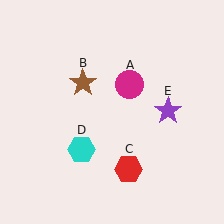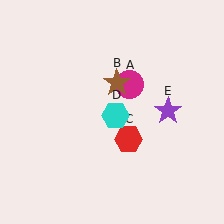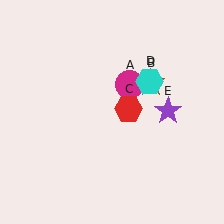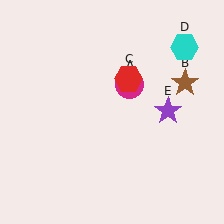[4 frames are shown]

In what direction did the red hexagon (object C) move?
The red hexagon (object C) moved up.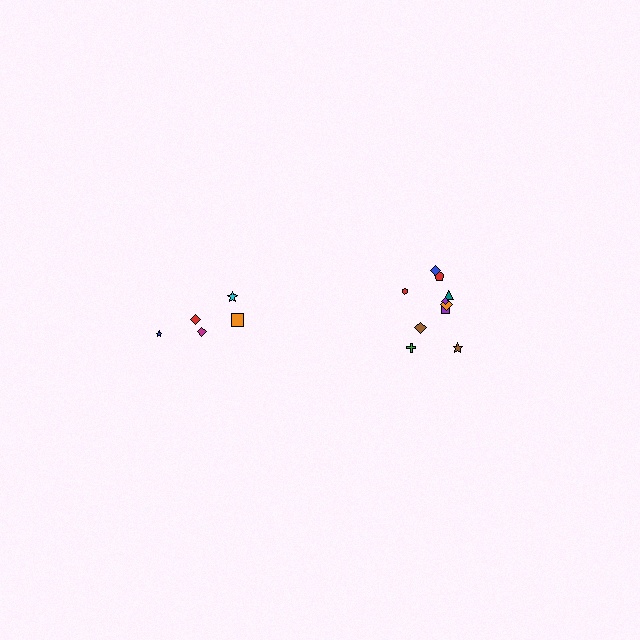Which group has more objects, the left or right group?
The right group.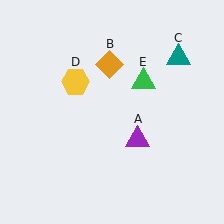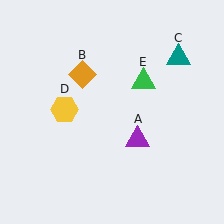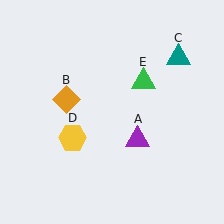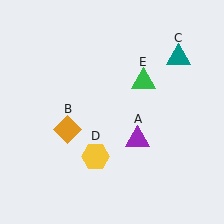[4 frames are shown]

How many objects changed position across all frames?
2 objects changed position: orange diamond (object B), yellow hexagon (object D).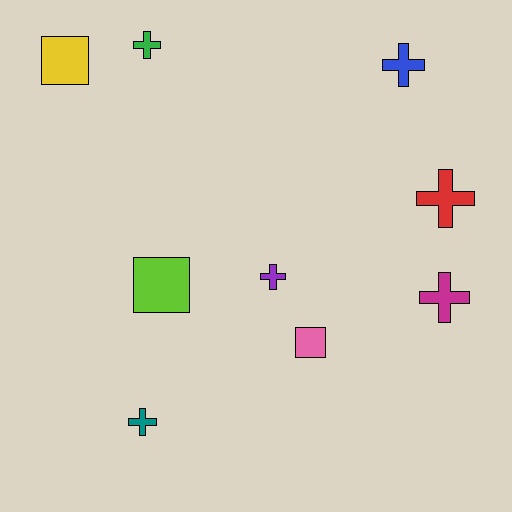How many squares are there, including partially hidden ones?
There are 3 squares.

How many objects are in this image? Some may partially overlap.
There are 9 objects.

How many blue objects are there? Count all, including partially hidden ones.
There is 1 blue object.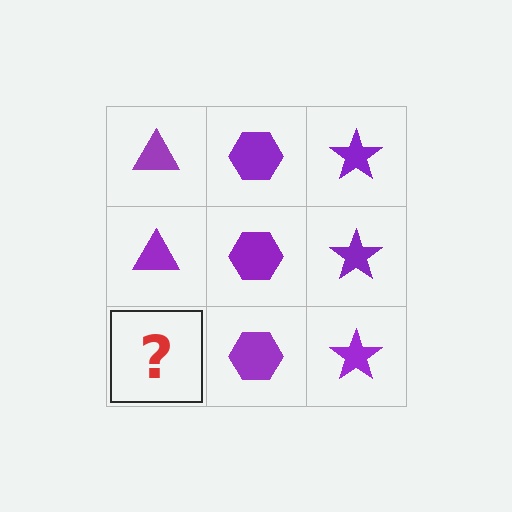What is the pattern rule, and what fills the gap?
The rule is that each column has a consistent shape. The gap should be filled with a purple triangle.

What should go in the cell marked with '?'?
The missing cell should contain a purple triangle.